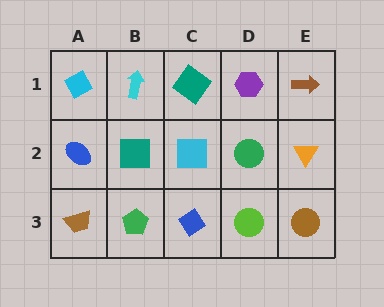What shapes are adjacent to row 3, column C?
A cyan square (row 2, column C), a green pentagon (row 3, column B), a lime circle (row 3, column D).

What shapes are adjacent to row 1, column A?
A blue ellipse (row 2, column A), a cyan arrow (row 1, column B).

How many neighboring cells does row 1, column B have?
3.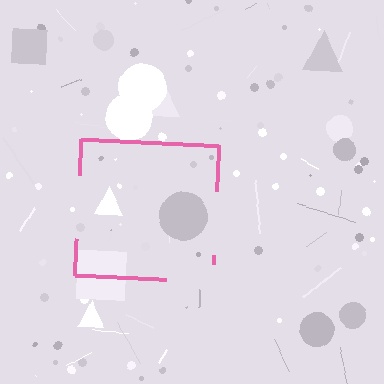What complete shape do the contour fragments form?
The contour fragments form a square.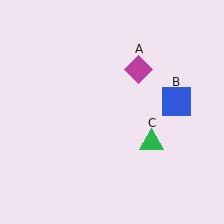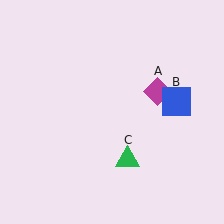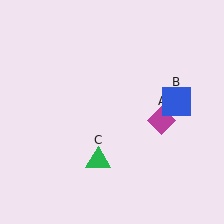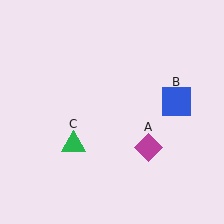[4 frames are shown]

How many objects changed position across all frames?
2 objects changed position: magenta diamond (object A), green triangle (object C).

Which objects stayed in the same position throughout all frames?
Blue square (object B) remained stationary.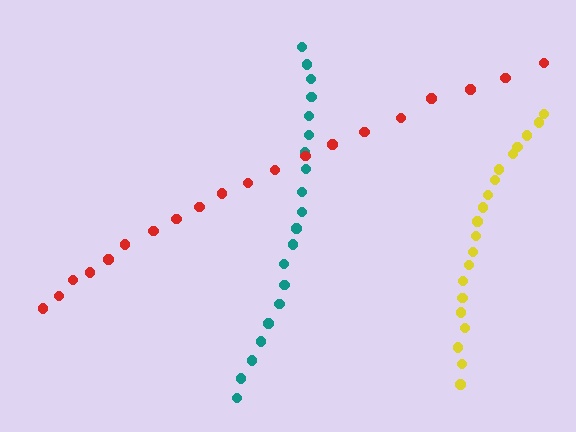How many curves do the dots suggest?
There are 3 distinct paths.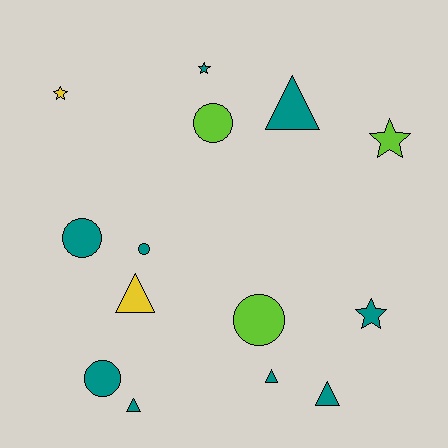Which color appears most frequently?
Teal, with 9 objects.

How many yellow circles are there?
There are no yellow circles.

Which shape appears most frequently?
Circle, with 5 objects.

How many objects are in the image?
There are 14 objects.